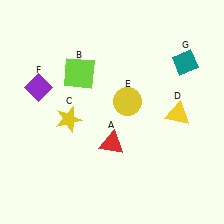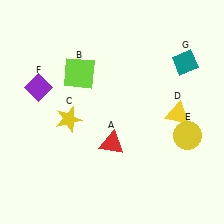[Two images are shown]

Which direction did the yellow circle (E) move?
The yellow circle (E) moved right.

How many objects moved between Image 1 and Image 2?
1 object moved between the two images.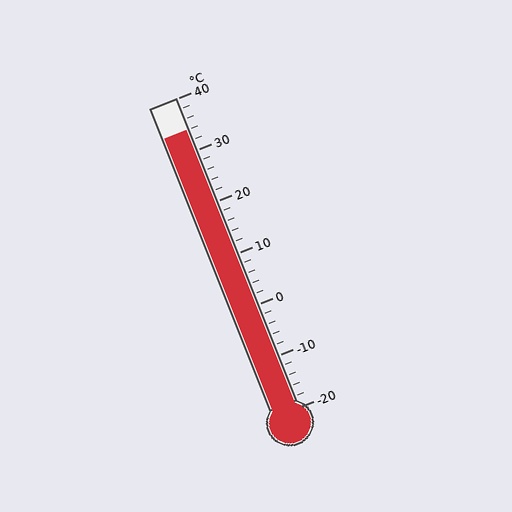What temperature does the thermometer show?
The thermometer shows approximately 34°C.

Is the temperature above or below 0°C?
The temperature is above 0°C.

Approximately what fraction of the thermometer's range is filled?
The thermometer is filled to approximately 90% of its range.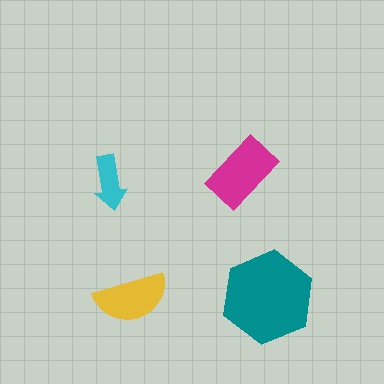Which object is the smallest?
The cyan arrow.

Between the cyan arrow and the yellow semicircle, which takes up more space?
The yellow semicircle.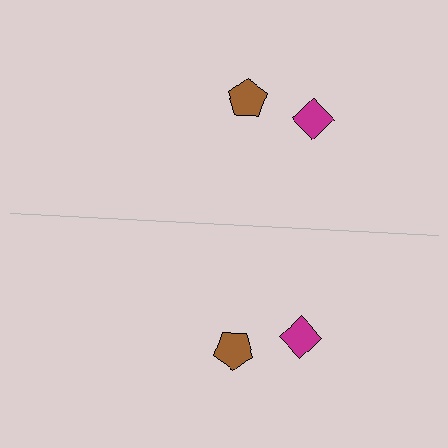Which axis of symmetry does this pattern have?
The pattern has a horizontal axis of symmetry running through the center of the image.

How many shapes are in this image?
There are 4 shapes in this image.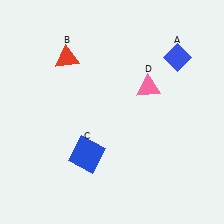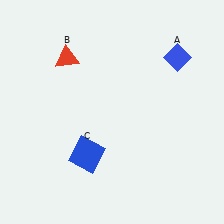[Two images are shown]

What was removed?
The pink triangle (D) was removed in Image 2.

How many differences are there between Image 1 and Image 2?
There is 1 difference between the two images.